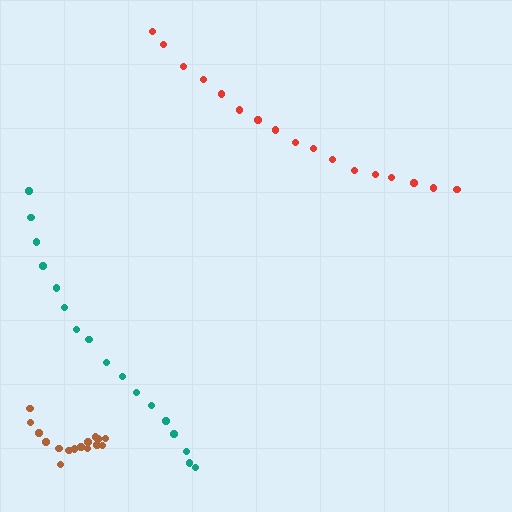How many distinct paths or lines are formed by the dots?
There are 3 distinct paths.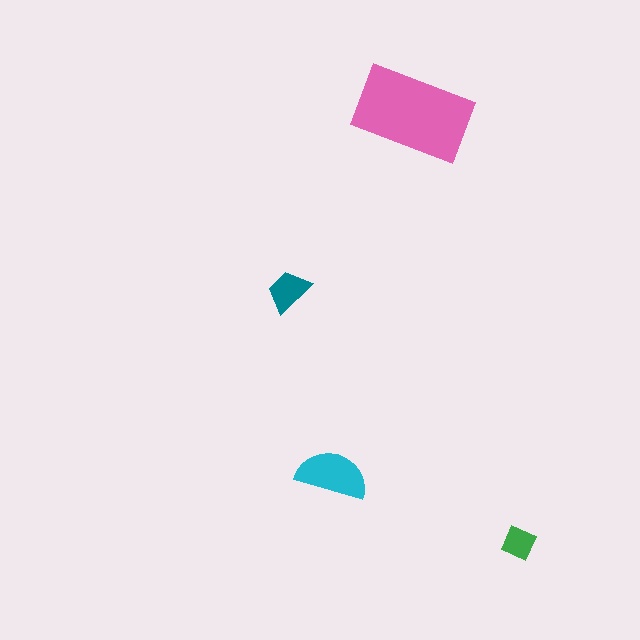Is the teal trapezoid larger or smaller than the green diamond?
Larger.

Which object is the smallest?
The green diamond.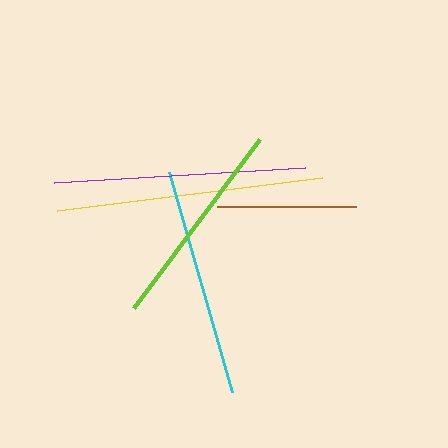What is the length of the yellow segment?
The yellow segment is approximately 267 pixels long.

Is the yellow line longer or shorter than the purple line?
The yellow line is longer than the purple line.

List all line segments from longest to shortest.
From longest to shortest: yellow, purple, cyan, lime, brown.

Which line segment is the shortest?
The brown line is the shortest at approximately 139 pixels.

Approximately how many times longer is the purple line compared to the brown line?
The purple line is approximately 1.8 times the length of the brown line.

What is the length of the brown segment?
The brown segment is approximately 139 pixels long.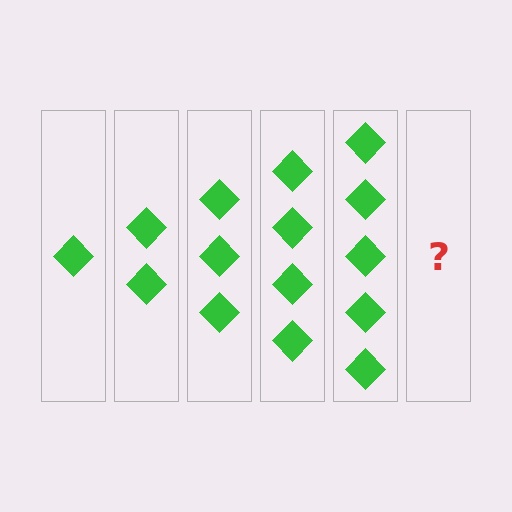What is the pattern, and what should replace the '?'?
The pattern is that each step adds one more diamond. The '?' should be 6 diamonds.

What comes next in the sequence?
The next element should be 6 diamonds.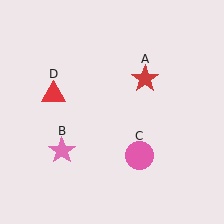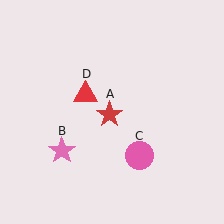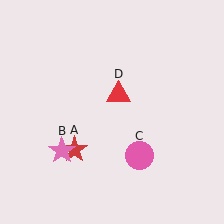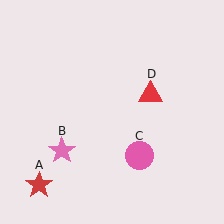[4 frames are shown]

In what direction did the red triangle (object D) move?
The red triangle (object D) moved right.